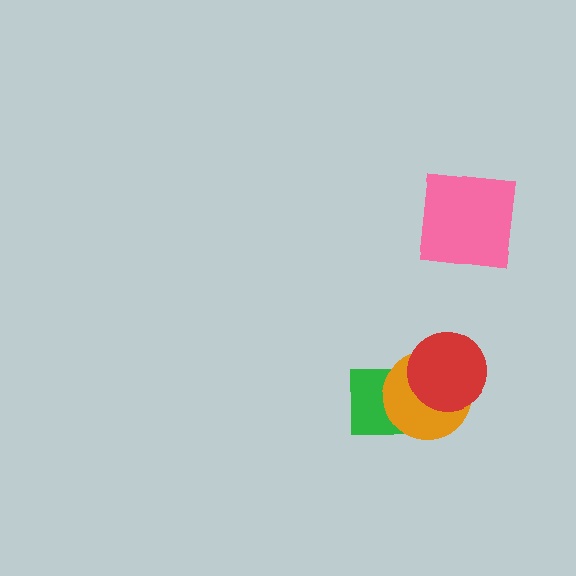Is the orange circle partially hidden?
Yes, it is partially covered by another shape.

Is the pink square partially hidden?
No, no other shape covers it.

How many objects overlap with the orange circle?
2 objects overlap with the orange circle.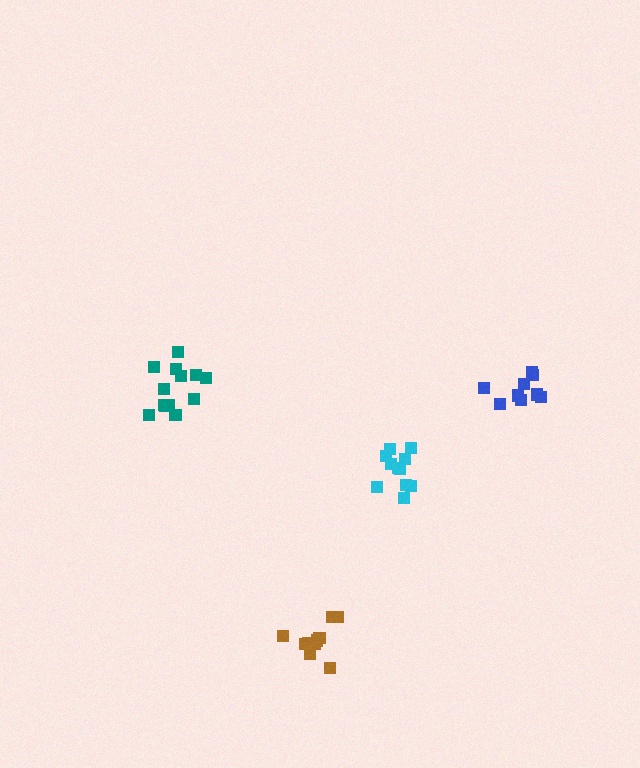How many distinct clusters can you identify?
There are 4 distinct clusters.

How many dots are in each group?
Group 1: 13 dots, Group 2: 10 dots, Group 3: 11 dots, Group 4: 9 dots (43 total).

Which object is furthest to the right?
The blue cluster is rightmost.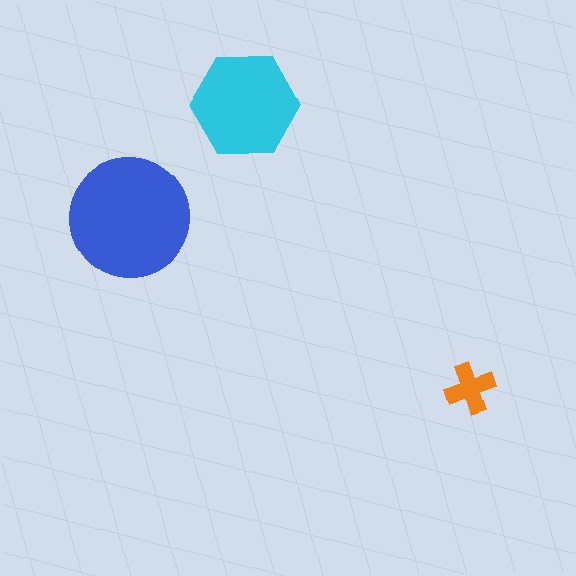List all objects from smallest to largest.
The orange cross, the cyan hexagon, the blue circle.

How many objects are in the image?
There are 3 objects in the image.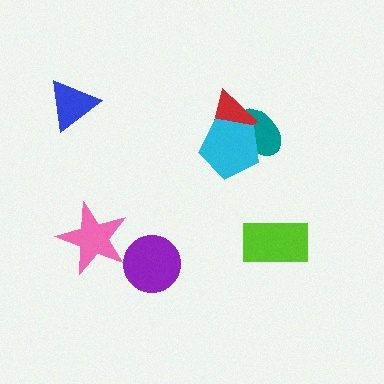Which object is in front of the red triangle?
The cyan pentagon is in front of the red triangle.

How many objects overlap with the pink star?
0 objects overlap with the pink star.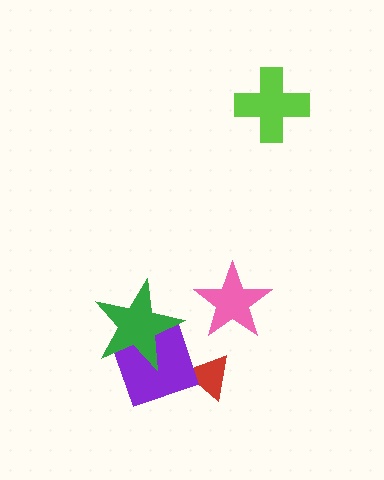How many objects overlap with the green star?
1 object overlaps with the green star.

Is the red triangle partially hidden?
Yes, it is partially covered by another shape.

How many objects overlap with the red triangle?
1 object overlaps with the red triangle.